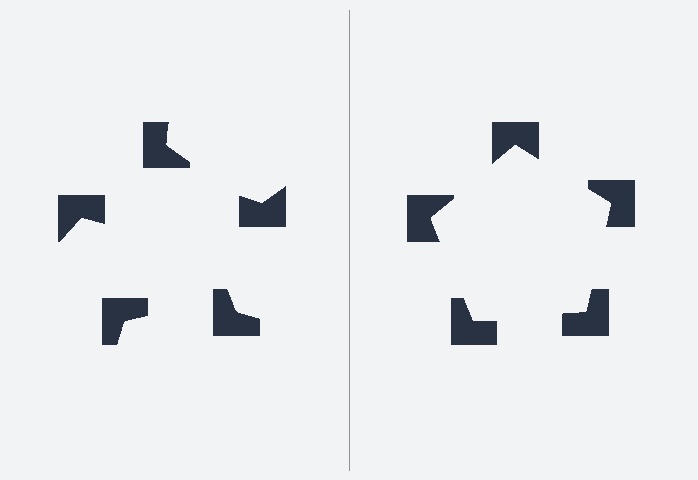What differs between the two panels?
The notched squares are positioned identically on both sides; only the wedge orientations differ. On the right they align to a pentagon; on the left they are misaligned.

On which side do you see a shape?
An illusory pentagon appears on the right side. On the left side the wedge cuts are rotated, so no coherent shape forms.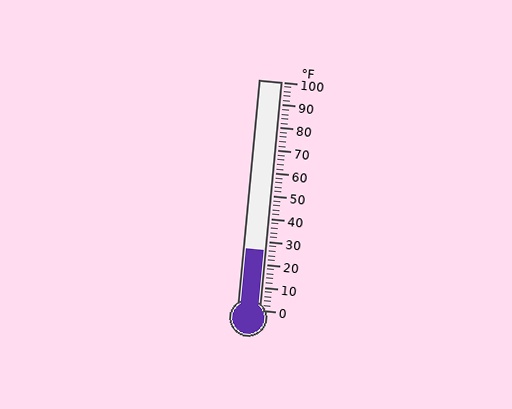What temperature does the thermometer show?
The thermometer shows approximately 26°F.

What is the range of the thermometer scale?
The thermometer scale ranges from 0°F to 100°F.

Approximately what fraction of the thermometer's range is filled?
The thermometer is filled to approximately 25% of its range.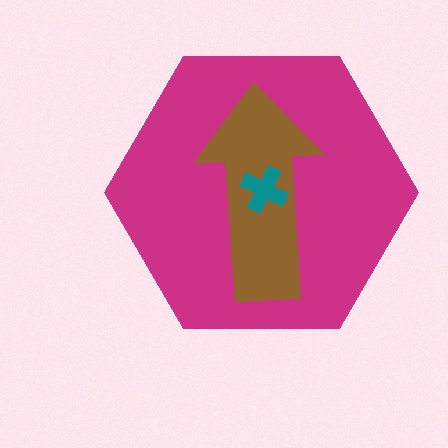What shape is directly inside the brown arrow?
The teal cross.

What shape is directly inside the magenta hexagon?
The brown arrow.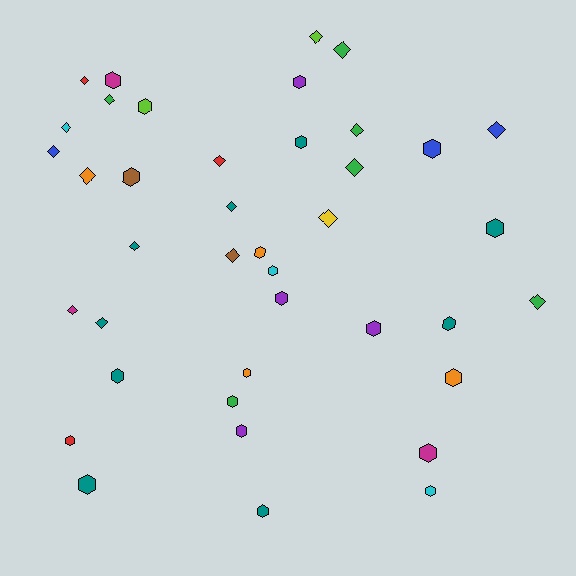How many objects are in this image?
There are 40 objects.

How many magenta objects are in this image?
There are 3 magenta objects.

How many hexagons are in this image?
There are 22 hexagons.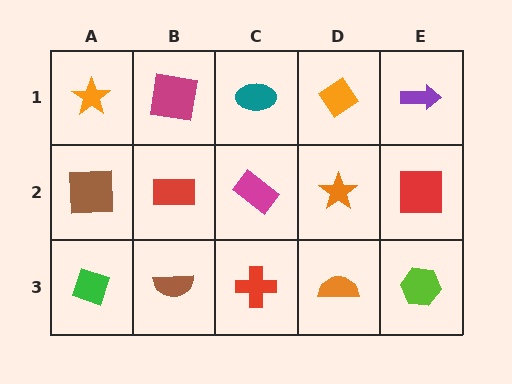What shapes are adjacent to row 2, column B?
A magenta square (row 1, column B), a brown semicircle (row 3, column B), a brown square (row 2, column A), a magenta rectangle (row 2, column C).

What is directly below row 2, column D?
An orange semicircle.